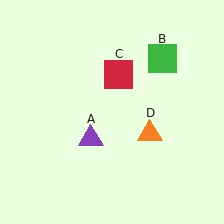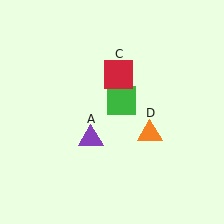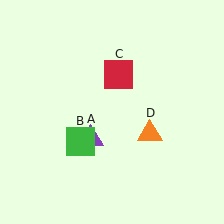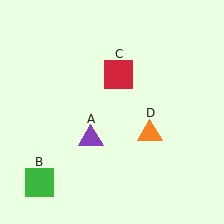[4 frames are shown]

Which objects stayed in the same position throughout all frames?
Purple triangle (object A) and red square (object C) and orange triangle (object D) remained stationary.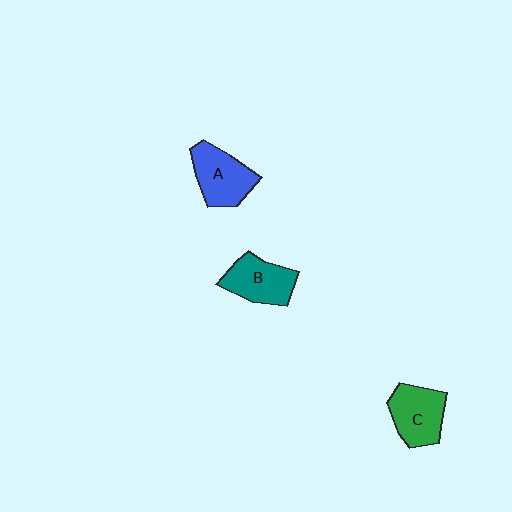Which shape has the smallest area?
Shape B (teal).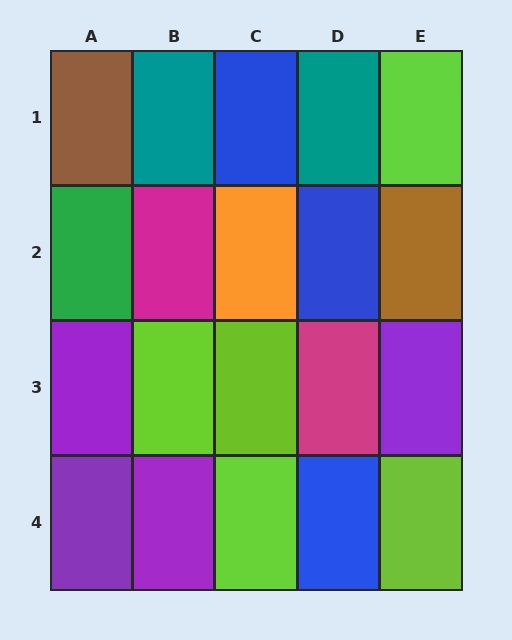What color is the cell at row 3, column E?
Purple.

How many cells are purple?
4 cells are purple.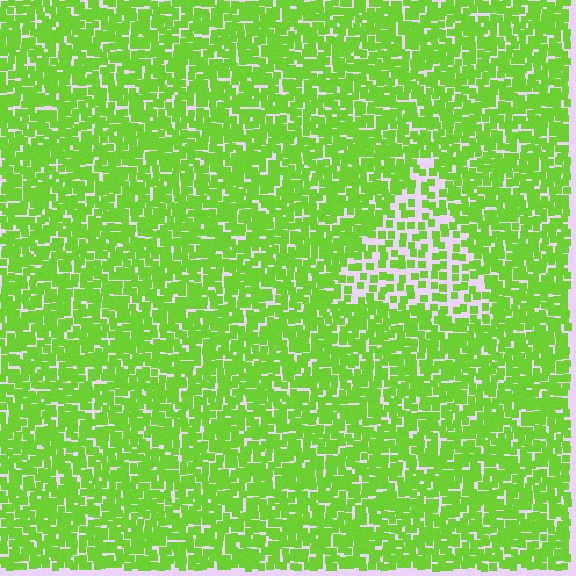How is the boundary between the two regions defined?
The boundary is defined by a change in element density (approximately 2.1x ratio). All elements are the same color, size, and shape.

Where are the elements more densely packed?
The elements are more densely packed outside the triangle boundary.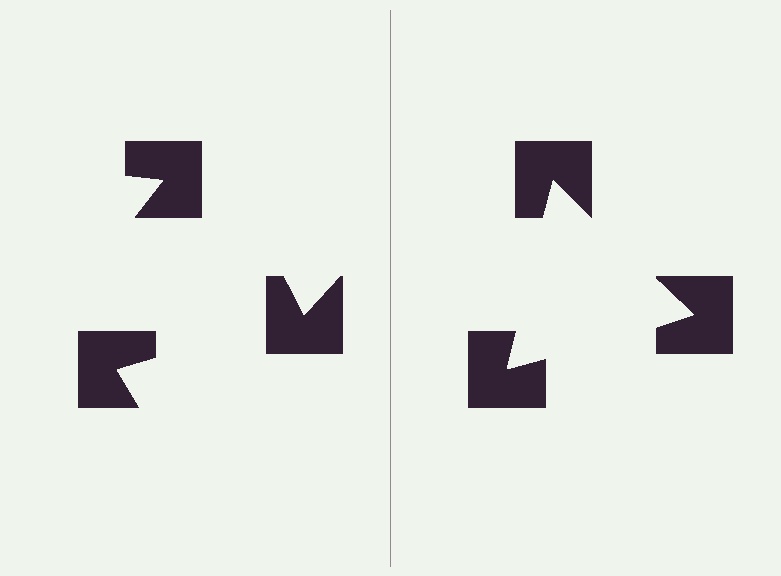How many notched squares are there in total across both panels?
6 — 3 on each side.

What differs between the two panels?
The notched squares are positioned identically on both sides; only the wedge orientations differ. On the right they align to a triangle; on the left they are misaligned.